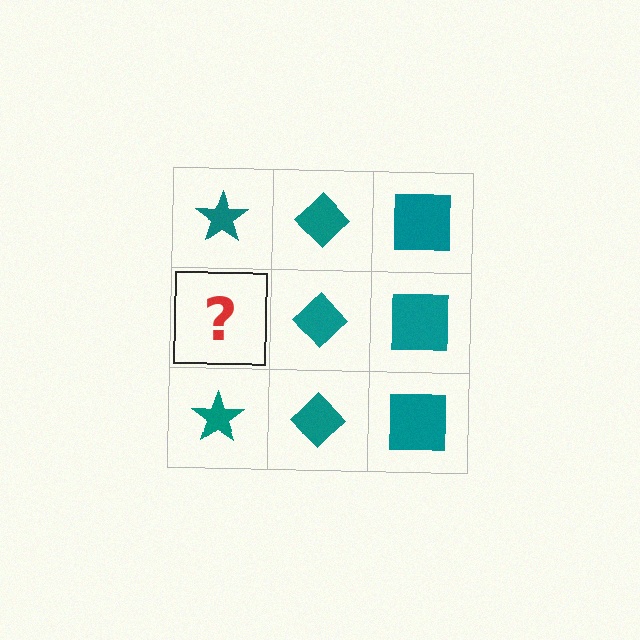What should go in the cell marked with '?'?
The missing cell should contain a teal star.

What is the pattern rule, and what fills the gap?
The rule is that each column has a consistent shape. The gap should be filled with a teal star.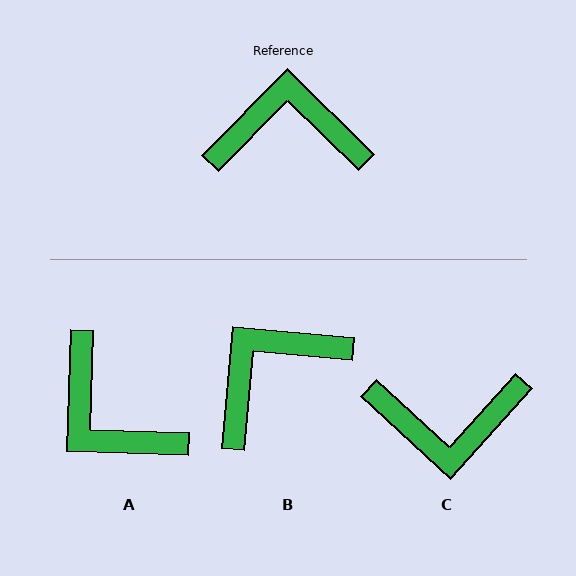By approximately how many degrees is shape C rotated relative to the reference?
Approximately 178 degrees clockwise.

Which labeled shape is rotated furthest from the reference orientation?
C, about 178 degrees away.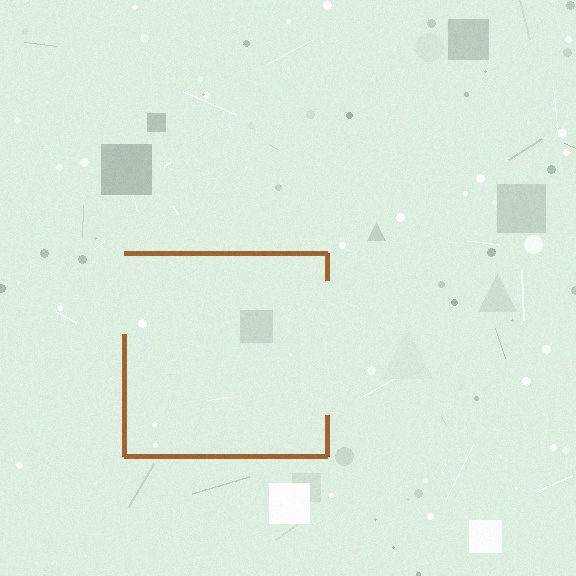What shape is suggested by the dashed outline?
The dashed outline suggests a square.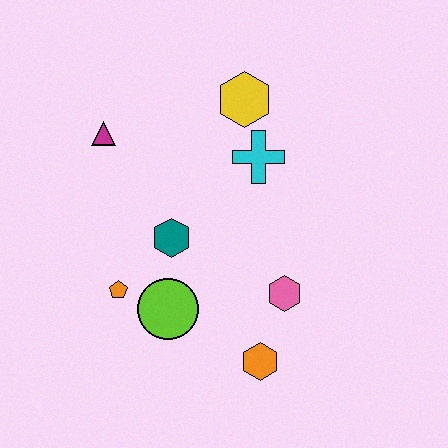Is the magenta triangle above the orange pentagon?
Yes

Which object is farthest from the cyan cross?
The orange hexagon is farthest from the cyan cross.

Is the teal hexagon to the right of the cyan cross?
No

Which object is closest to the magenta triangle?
The teal hexagon is closest to the magenta triangle.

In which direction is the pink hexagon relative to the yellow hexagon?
The pink hexagon is below the yellow hexagon.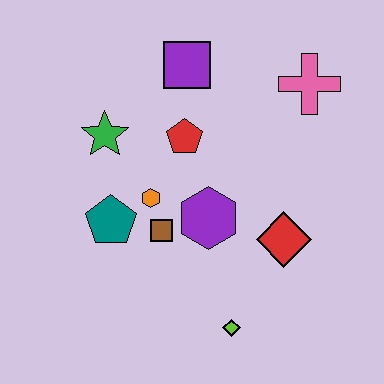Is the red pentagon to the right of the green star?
Yes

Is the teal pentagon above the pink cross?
No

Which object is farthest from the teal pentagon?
The pink cross is farthest from the teal pentagon.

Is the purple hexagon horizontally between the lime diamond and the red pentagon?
Yes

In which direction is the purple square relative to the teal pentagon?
The purple square is above the teal pentagon.